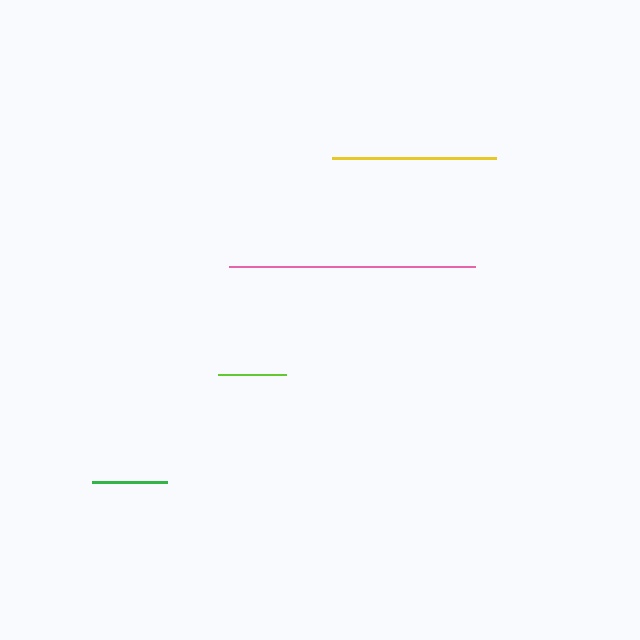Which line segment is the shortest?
The lime line is the shortest at approximately 68 pixels.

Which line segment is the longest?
The pink line is the longest at approximately 247 pixels.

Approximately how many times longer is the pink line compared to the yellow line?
The pink line is approximately 1.5 times the length of the yellow line.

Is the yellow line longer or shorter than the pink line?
The pink line is longer than the yellow line.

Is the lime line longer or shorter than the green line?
The green line is longer than the lime line.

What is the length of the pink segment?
The pink segment is approximately 247 pixels long.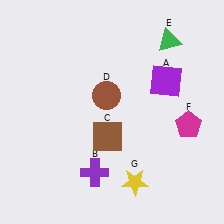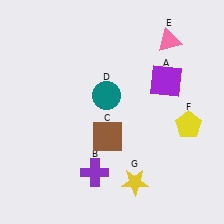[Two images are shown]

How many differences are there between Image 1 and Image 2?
There are 3 differences between the two images.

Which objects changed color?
D changed from brown to teal. E changed from green to pink. F changed from magenta to yellow.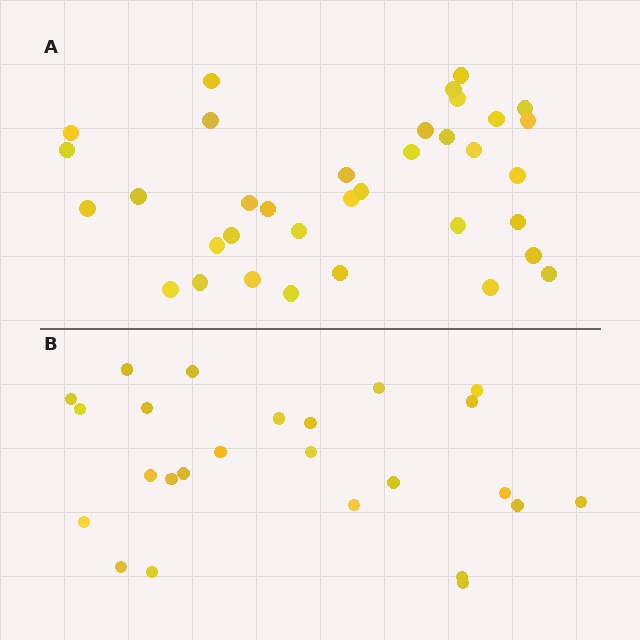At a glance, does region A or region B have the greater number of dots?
Region A (the top region) has more dots.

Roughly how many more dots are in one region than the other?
Region A has roughly 10 or so more dots than region B.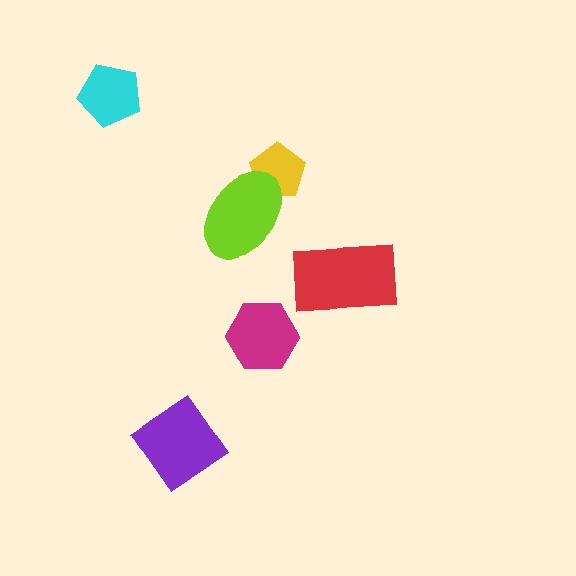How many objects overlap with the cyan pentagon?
0 objects overlap with the cyan pentagon.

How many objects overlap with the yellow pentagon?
1 object overlaps with the yellow pentagon.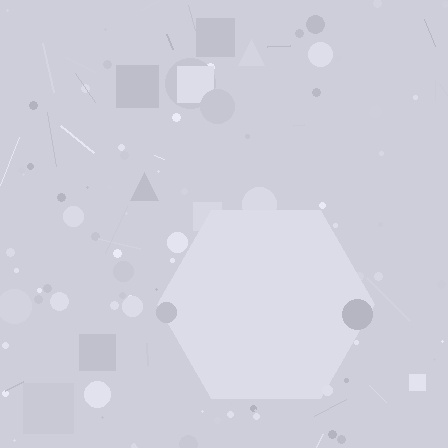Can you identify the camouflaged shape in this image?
The camouflaged shape is a hexagon.